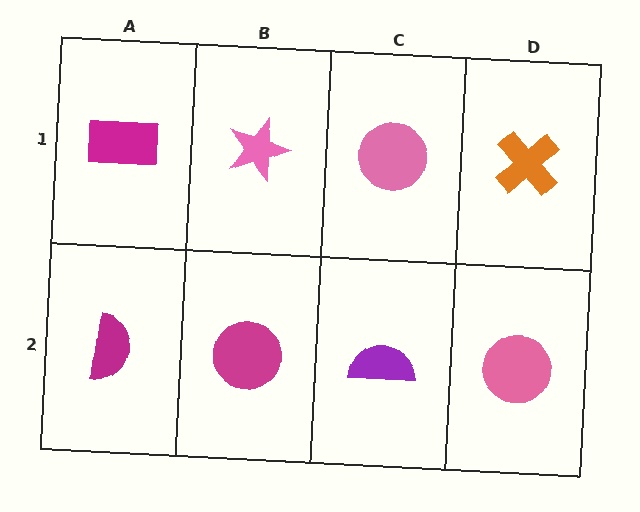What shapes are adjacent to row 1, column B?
A magenta circle (row 2, column B), a magenta rectangle (row 1, column A), a pink circle (row 1, column C).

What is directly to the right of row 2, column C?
A pink circle.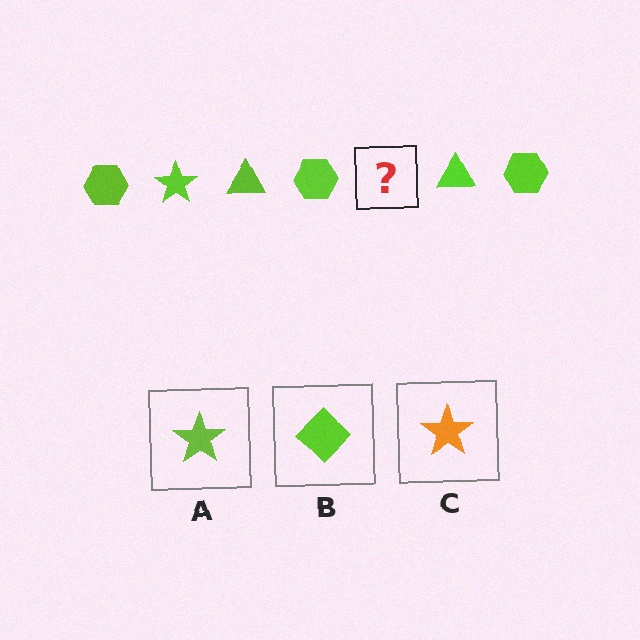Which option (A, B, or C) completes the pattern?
A.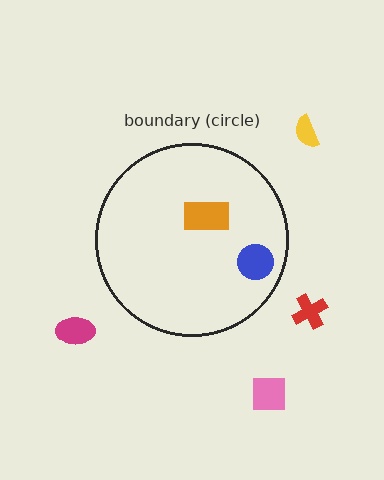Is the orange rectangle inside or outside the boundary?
Inside.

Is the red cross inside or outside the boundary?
Outside.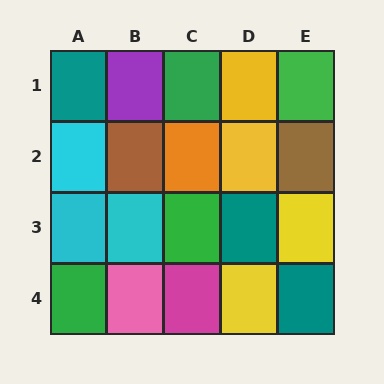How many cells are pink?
1 cell is pink.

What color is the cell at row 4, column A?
Green.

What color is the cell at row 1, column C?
Green.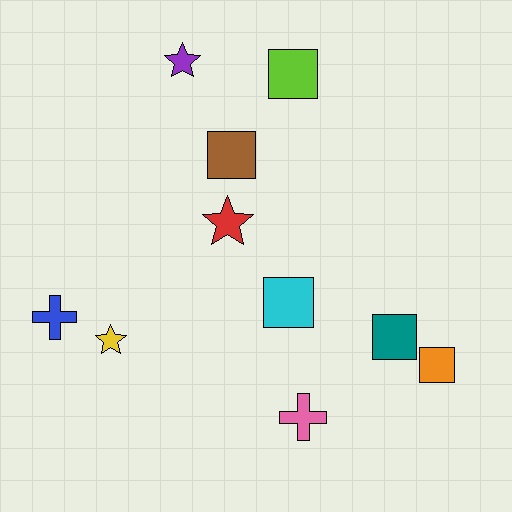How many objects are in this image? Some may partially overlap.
There are 10 objects.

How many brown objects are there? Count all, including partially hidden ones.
There is 1 brown object.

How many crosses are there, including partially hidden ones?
There are 2 crosses.